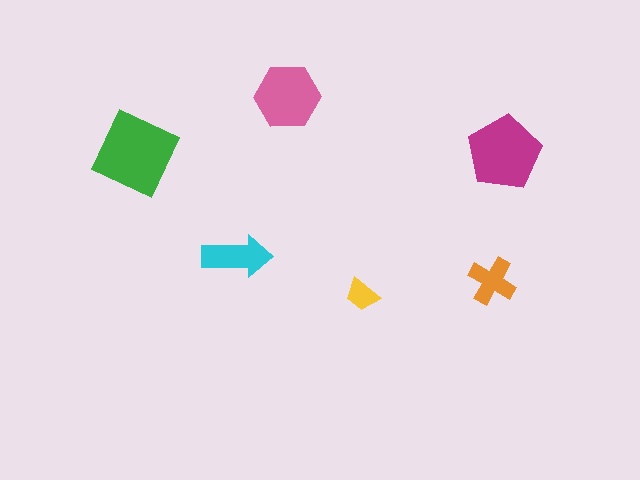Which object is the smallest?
The yellow trapezoid.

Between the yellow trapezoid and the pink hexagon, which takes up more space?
The pink hexagon.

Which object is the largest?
The green diamond.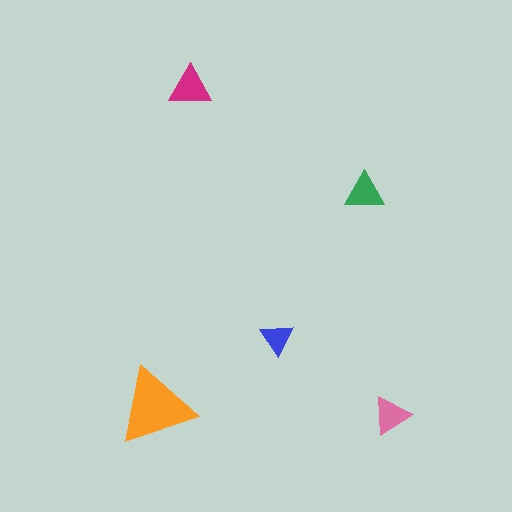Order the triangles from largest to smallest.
the orange one, the magenta one, the green one, the pink one, the blue one.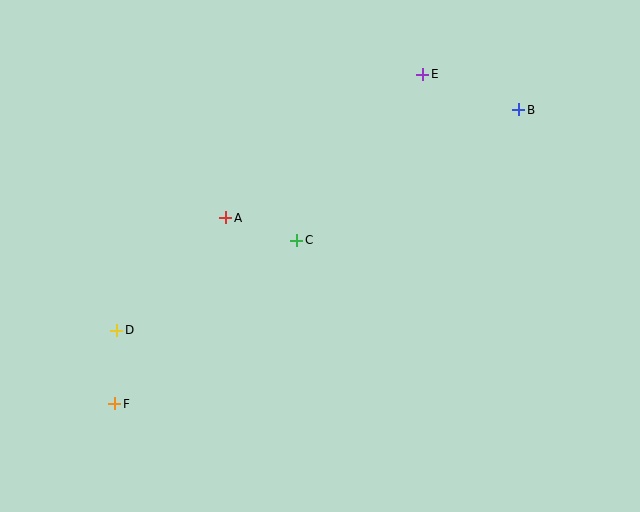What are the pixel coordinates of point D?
Point D is at (117, 330).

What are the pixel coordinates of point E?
Point E is at (423, 74).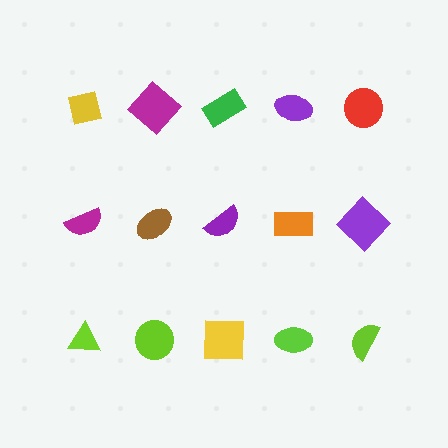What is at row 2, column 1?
A magenta semicircle.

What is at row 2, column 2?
A brown ellipse.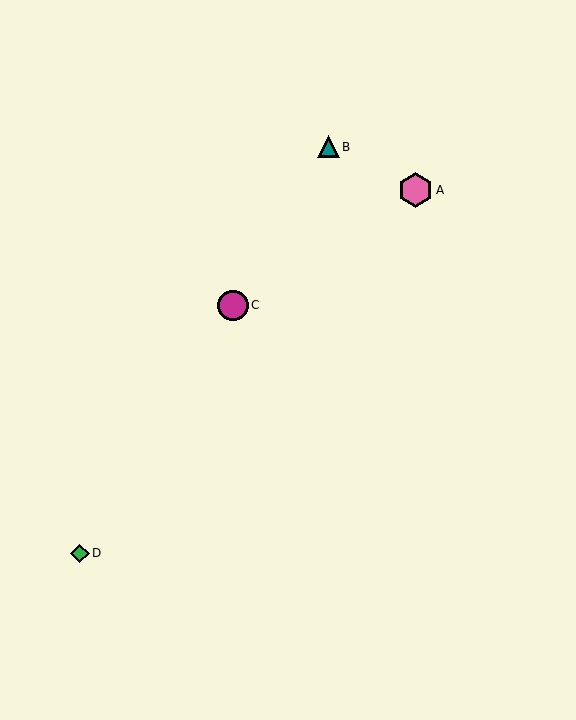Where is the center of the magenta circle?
The center of the magenta circle is at (233, 305).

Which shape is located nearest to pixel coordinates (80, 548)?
The green diamond (labeled D) at (80, 553) is nearest to that location.